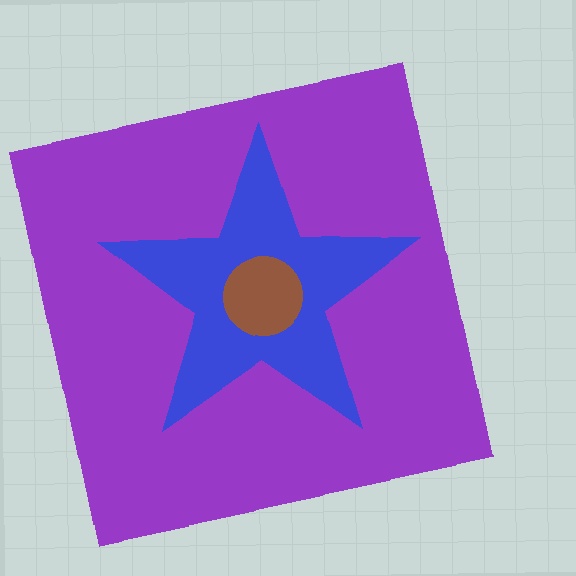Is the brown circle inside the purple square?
Yes.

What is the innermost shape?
The brown circle.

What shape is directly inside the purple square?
The blue star.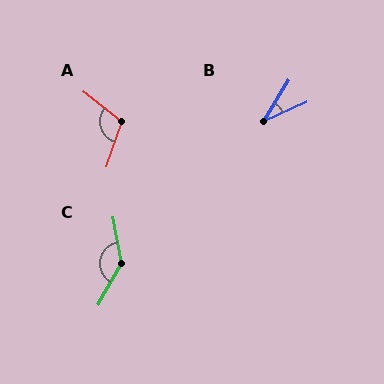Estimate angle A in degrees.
Approximately 110 degrees.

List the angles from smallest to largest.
B (34°), A (110°), C (139°).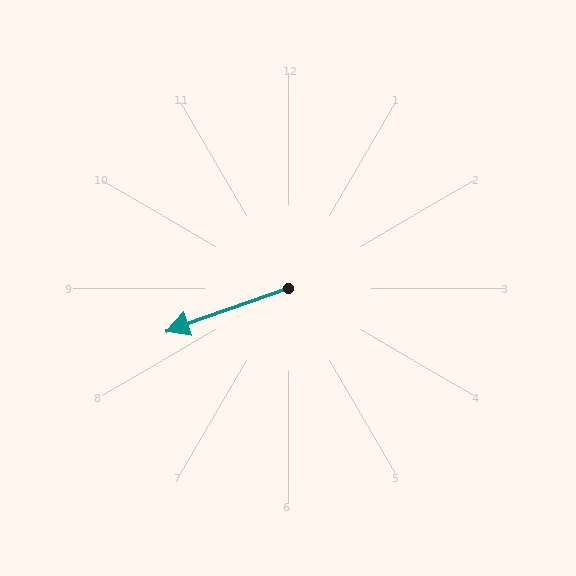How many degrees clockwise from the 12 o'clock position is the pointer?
Approximately 251 degrees.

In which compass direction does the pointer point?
West.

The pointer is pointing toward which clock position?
Roughly 8 o'clock.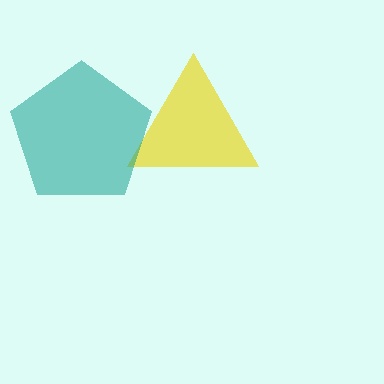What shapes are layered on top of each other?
The layered shapes are: a yellow triangle, a teal pentagon.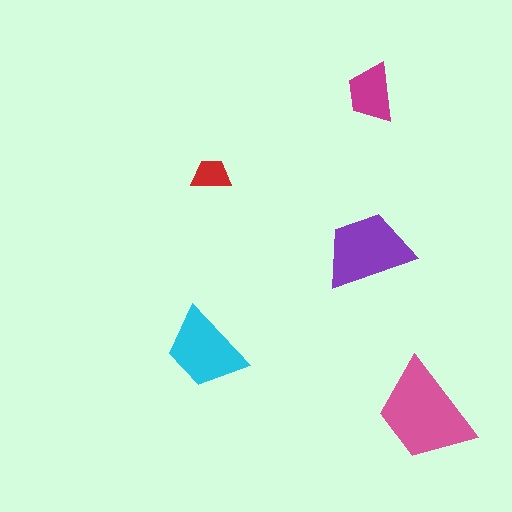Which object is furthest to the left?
The cyan trapezoid is leftmost.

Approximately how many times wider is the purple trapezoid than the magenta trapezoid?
About 1.5 times wider.